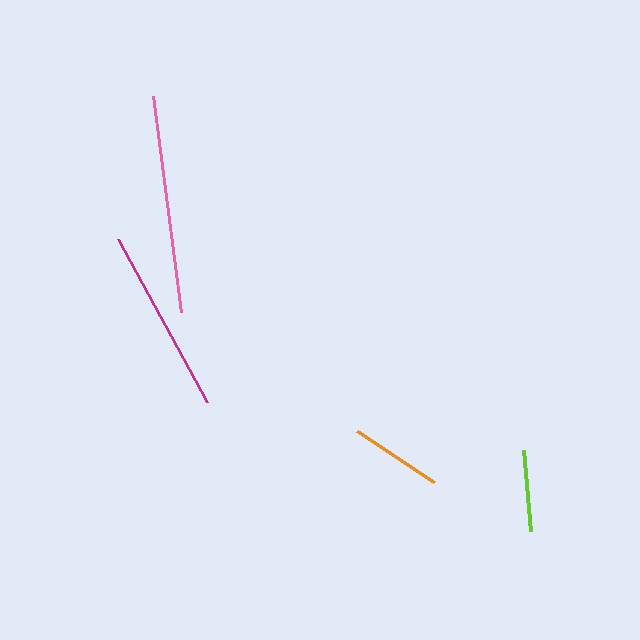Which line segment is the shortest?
The lime line is the shortest at approximately 81 pixels.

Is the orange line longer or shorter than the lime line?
The orange line is longer than the lime line.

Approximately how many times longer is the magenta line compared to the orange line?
The magenta line is approximately 2.0 times the length of the orange line.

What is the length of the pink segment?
The pink segment is approximately 218 pixels long.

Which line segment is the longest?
The pink line is the longest at approximately 218 pixels.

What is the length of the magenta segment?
The magenta segment is approximately 185 pixels long.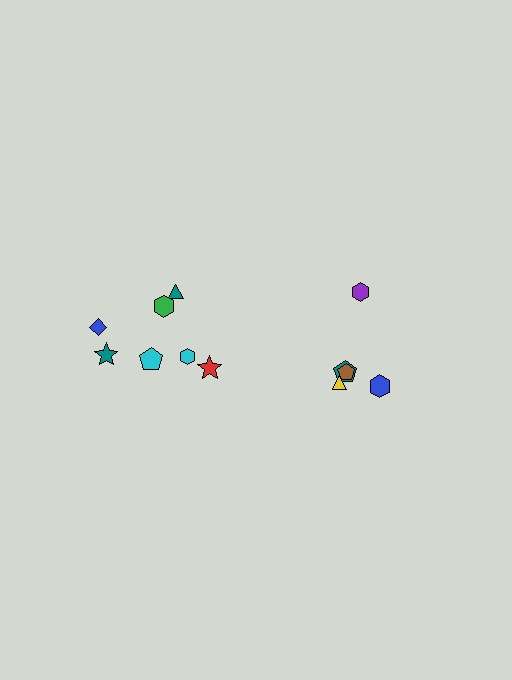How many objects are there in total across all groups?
There are 12 objects.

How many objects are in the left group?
There are 7 objects.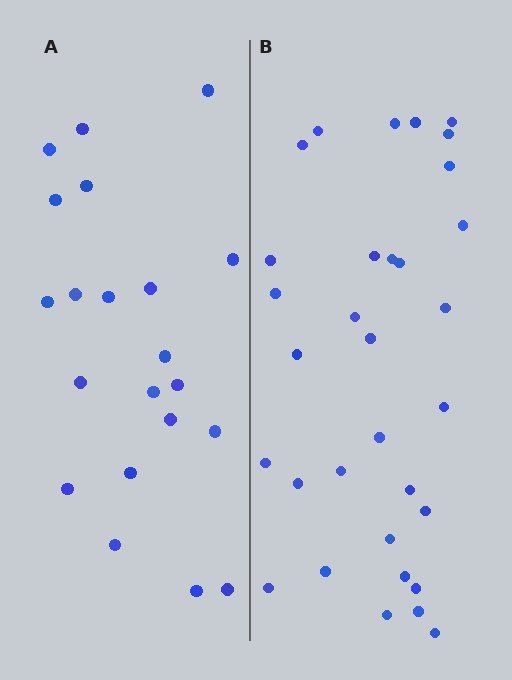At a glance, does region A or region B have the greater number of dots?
Region B (the right region) has more dots.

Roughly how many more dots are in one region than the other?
Region B has roughly 12 or so more dots than region A.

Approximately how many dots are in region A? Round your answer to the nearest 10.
About 20 dots. (The exact count is 21, which rounds to 20.)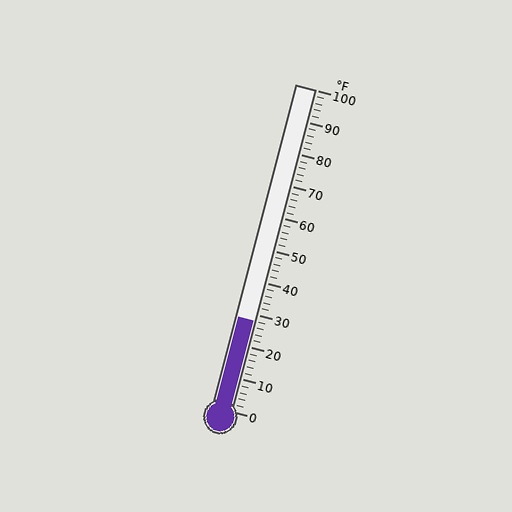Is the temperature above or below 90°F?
The temperature is below 90°F.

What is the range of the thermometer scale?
The thermometer scale ranges from 0°F to 100°F.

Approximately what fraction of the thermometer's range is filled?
The thermometer is filled to approximately 30% of its range.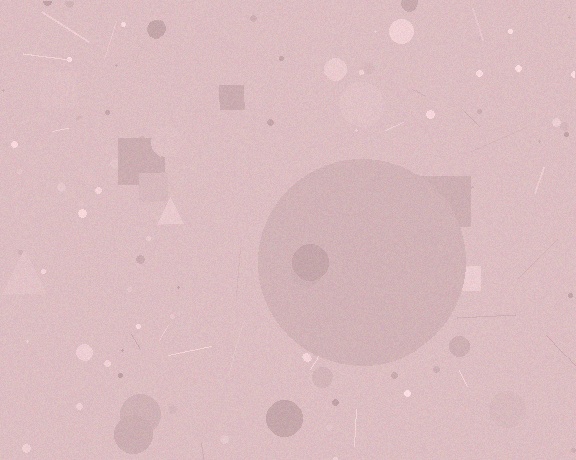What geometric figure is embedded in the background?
A circle is embedded in the background.